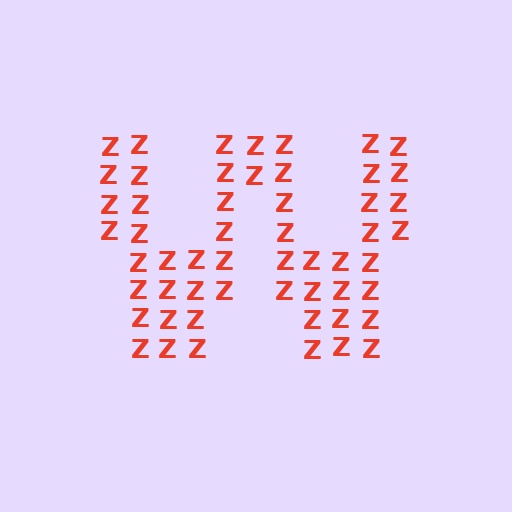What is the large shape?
The large shape is the letter W.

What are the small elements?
The small elements are letter Z's.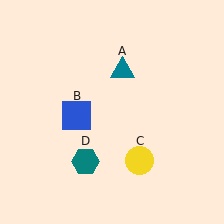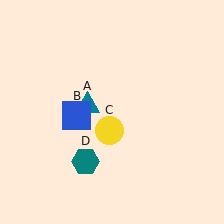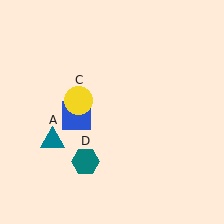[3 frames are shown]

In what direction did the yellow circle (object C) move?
The yellow circle (object C) moved up and to the left.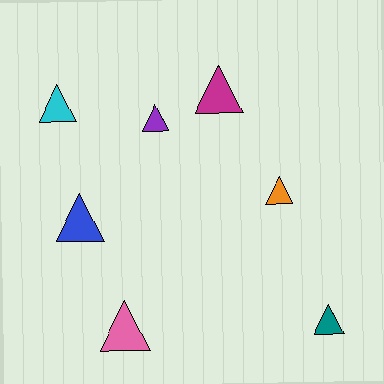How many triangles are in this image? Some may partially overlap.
There are 7 triangles.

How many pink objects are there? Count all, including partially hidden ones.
There is 1 pink object.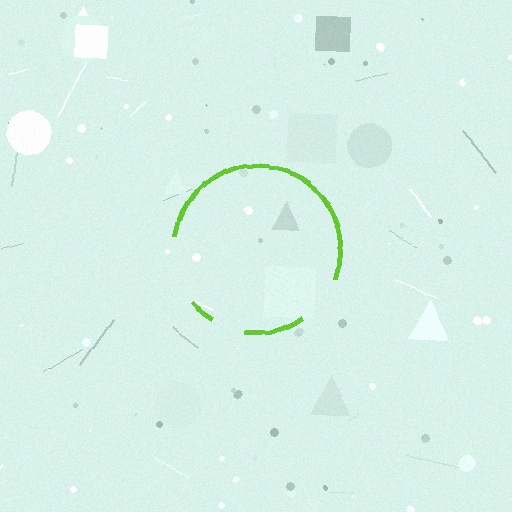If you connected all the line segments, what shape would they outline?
They would outline a circle.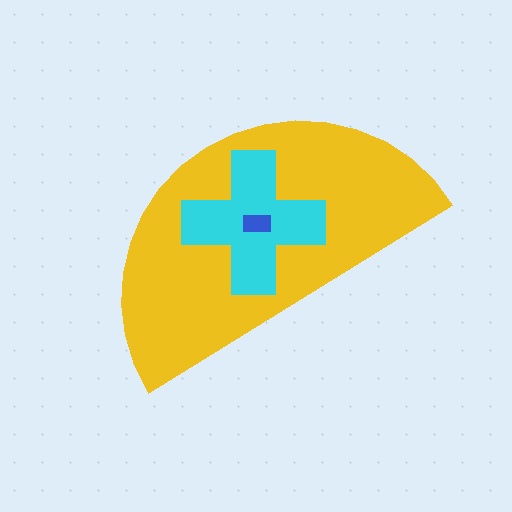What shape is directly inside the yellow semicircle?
The cyan cross.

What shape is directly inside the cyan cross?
The blue rectangle.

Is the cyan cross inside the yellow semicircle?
Yes.